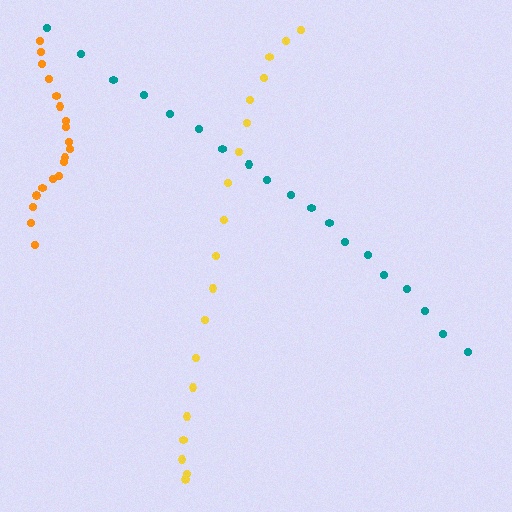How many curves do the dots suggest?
There are 3 distinct paths.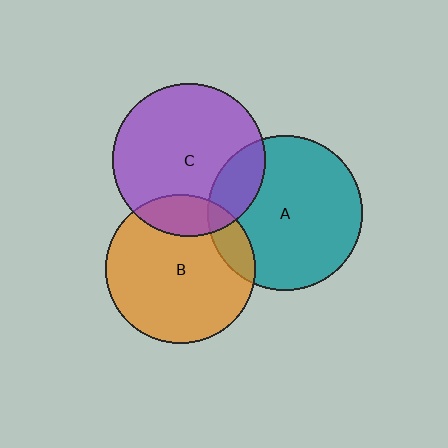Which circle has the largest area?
Circle A (teal).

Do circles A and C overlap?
Yes.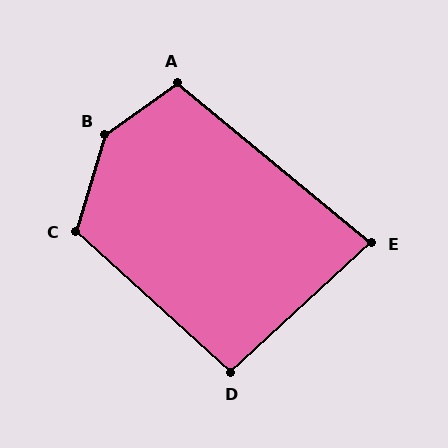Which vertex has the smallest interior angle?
E, at approximately 82 degrees.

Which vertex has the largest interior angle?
B, at approximately 143 degrees.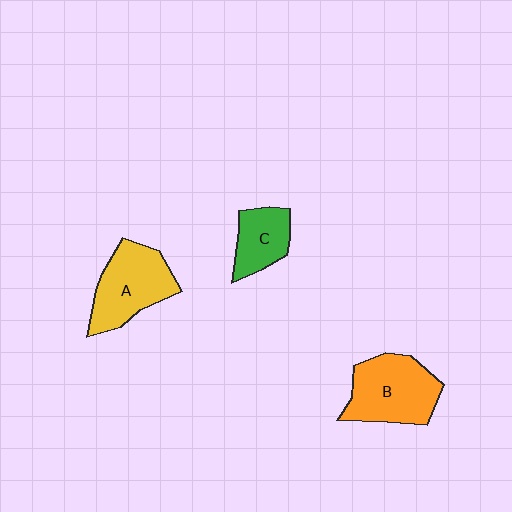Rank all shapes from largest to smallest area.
From largest to smallest: B (orange), A (yellow), C (green).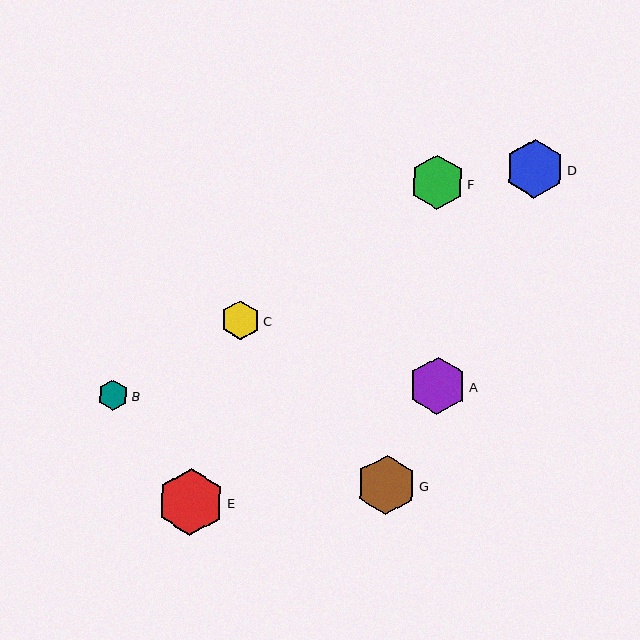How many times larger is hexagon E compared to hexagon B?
Hexagon E is approximately 2.2 times the size of hexagon B.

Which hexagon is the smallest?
Hexagon B is the smallest with a size of approximately 31 pixels.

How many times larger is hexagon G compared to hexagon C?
Hexagon G is approximately 1.5 times the size of hexagon C.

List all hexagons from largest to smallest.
From largest to smallest: E, G, D, A, F, C, B.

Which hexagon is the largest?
Hexagon E is the largest with a size of approximately 67 pixels.